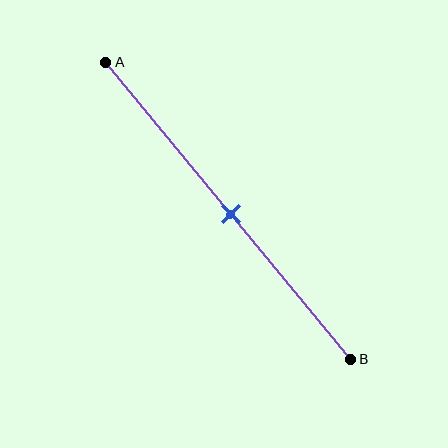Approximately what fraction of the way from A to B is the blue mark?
The blue mark is approximately 50% of the way from A to B.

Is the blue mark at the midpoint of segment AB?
Yes, the mark is approximately at the midpoint.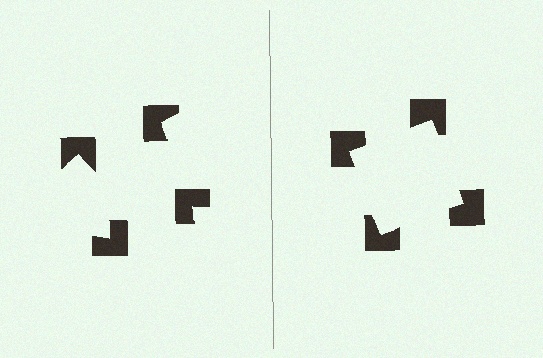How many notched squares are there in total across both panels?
8 — 4 on each side.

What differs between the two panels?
The notched squares are positioned identically on both sides; only the wedge orientations differ. On the right they align to a square; on the left they are misaligned.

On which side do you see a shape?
An illusory square appears on the right side. On the left side the wedge cuts are rotated, so no coherent shape forms.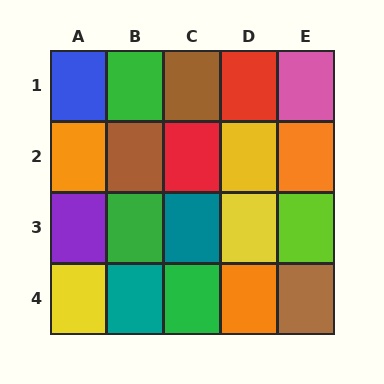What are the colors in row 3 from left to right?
Purple, green, teal, yellow, lime.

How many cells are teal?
2 cells are teal.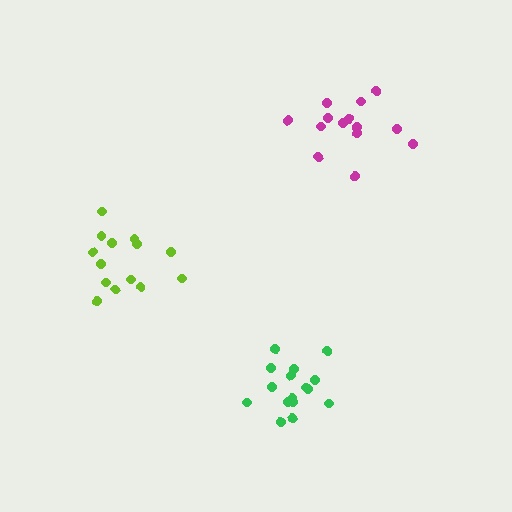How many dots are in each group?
Group 1: 14 dots, Group 2: 16 dots, Group 3: 14 dots (44 total).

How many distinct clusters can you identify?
There are 3 distinct clusters.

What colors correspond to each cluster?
The clusters are colored: lime, green, magenta.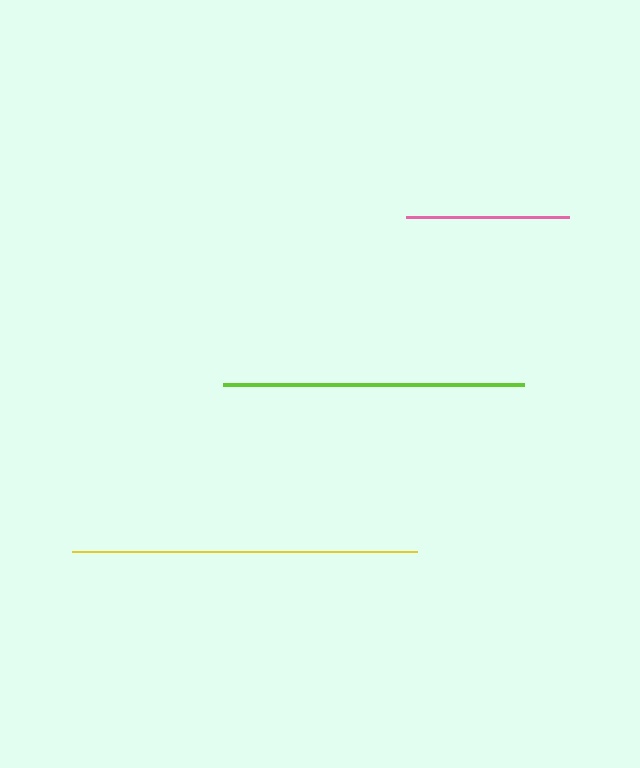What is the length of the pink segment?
The pink segment is approximately 163 pixels long.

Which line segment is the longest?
The yellow line is the longest at approximately 345 pixels.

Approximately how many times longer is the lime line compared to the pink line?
The lime line is approximately 1.9 times the length of the pink line.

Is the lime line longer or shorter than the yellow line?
The yellow line is longer than the lime line.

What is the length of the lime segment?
The lime segment is approximately 301 pixels long.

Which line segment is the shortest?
The pink line is the shortest at approximately 163 pixels.